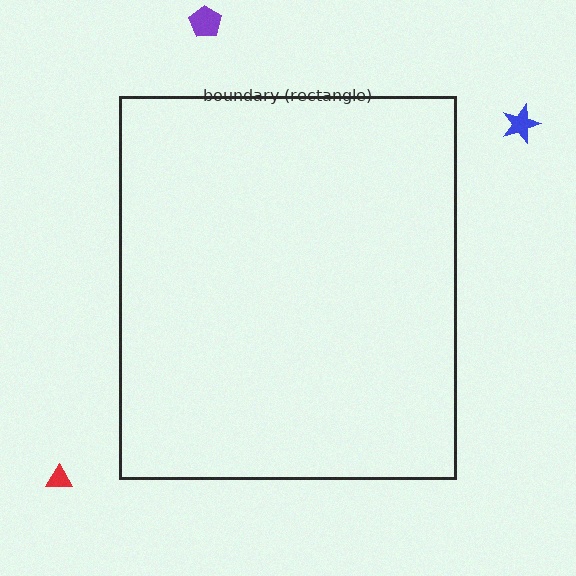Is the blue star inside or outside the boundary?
Outside.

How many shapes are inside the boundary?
0 inside, 3 outside.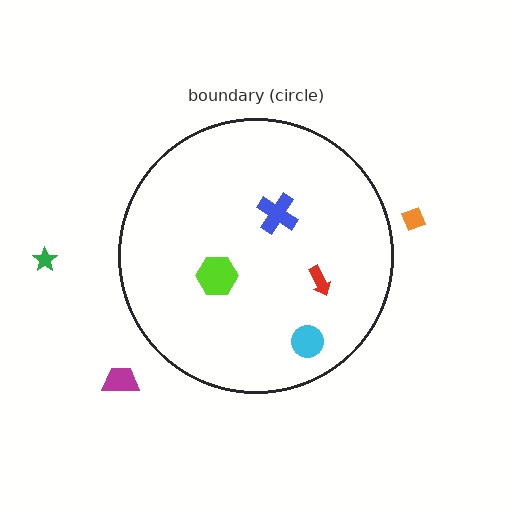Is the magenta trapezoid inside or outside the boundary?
Outside.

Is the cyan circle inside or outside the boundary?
Inside.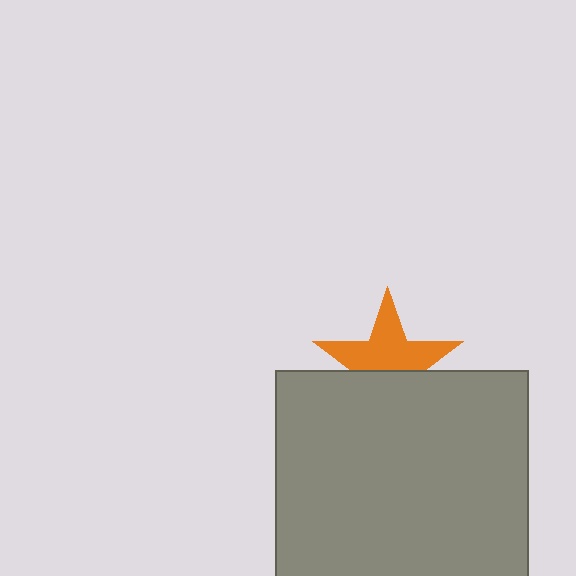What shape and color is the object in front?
The object in front is a gray square.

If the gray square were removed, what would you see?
You would see the complete orange star.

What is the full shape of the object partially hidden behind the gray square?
The partially hidden object is an orange star.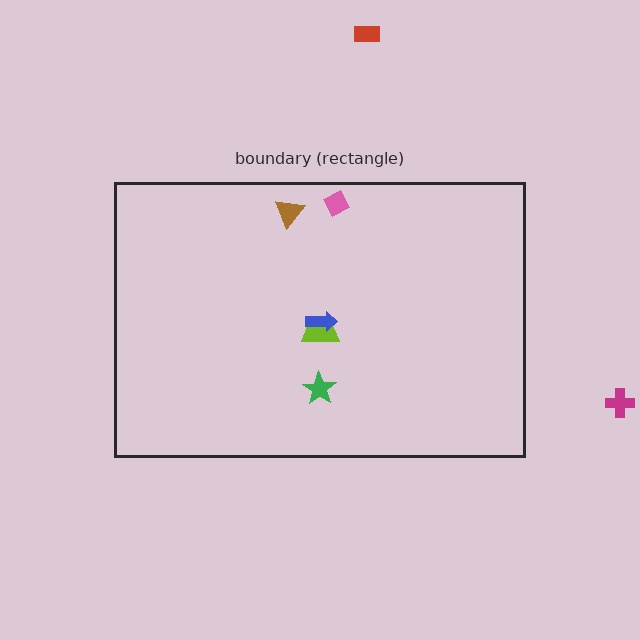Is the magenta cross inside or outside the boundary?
Outside.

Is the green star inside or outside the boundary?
Inside.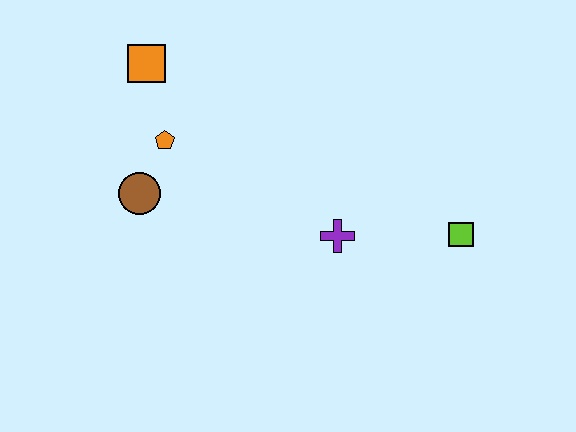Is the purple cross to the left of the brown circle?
No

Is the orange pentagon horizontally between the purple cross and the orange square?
Yes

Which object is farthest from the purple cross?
The orange square is farthest from the purple cross.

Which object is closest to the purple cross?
The lime square is closest to the purple cross.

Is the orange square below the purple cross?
No